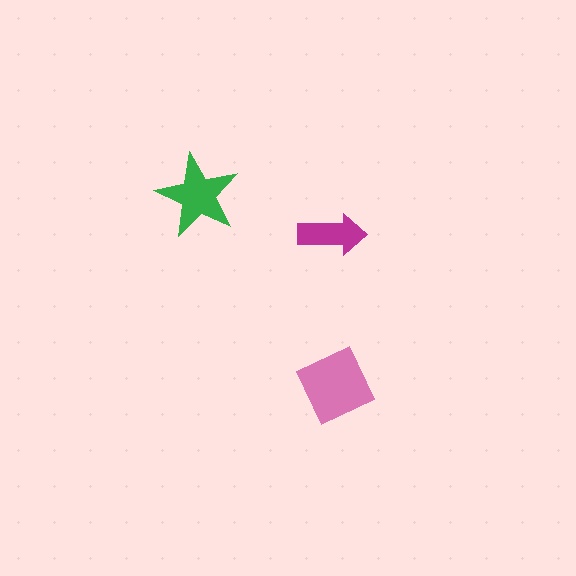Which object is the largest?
The pink diamond.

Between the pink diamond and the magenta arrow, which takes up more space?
The pink diamond.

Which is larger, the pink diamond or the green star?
The pink diamond.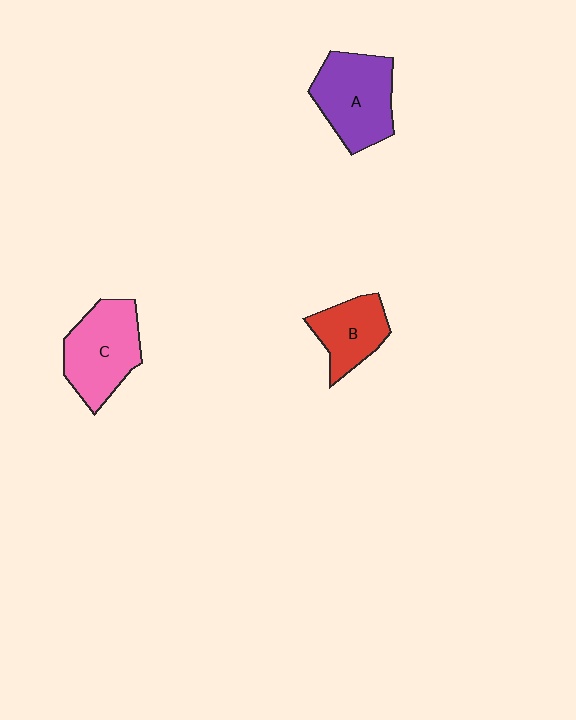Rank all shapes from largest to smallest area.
From largest to smallest: A (purple), C (pink), B (red).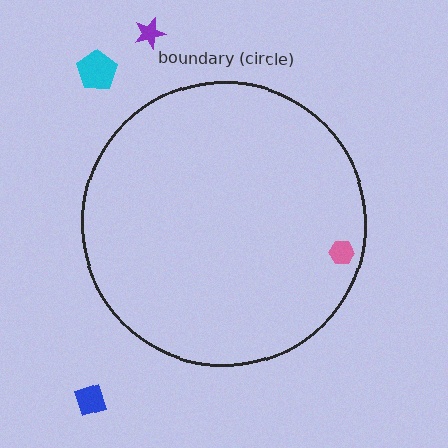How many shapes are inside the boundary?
1 inside, 3 outside.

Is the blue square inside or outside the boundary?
Outside.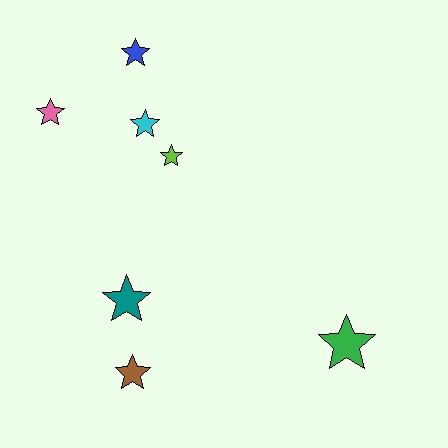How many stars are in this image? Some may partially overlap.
There are 7 stars.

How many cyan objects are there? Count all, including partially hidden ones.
There is 1 cyan object.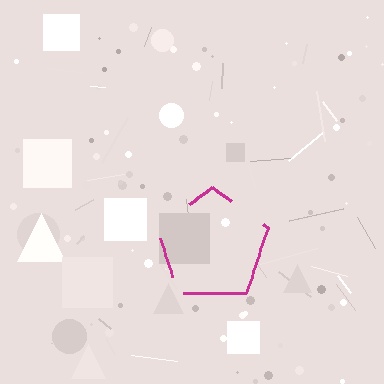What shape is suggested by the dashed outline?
The dashed outline suggests a pentagon.